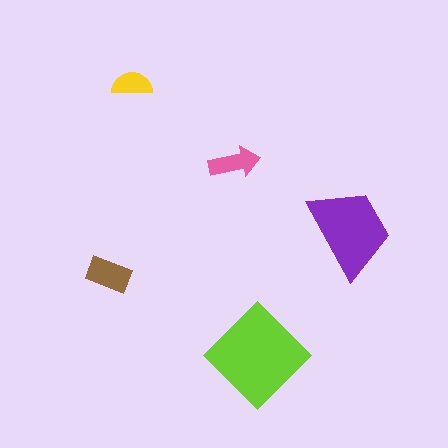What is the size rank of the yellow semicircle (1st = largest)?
5th.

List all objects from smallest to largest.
The yellow semicircle, the pink arrow, the brown rectangle, the purple trapezoid, the lime diamond.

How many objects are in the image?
There are 5 objects in the image.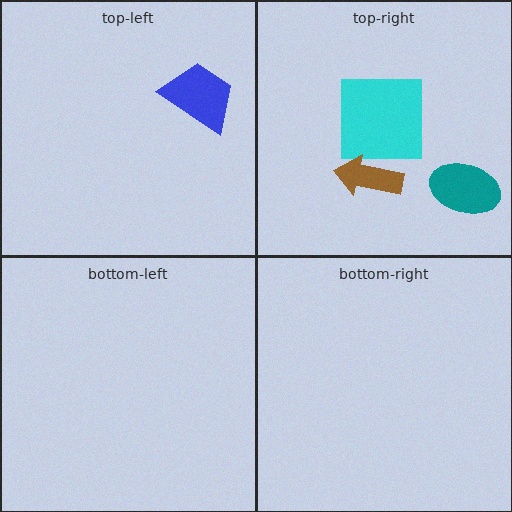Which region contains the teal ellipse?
The top-right region.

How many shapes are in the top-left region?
1.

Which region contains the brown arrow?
The top-right region.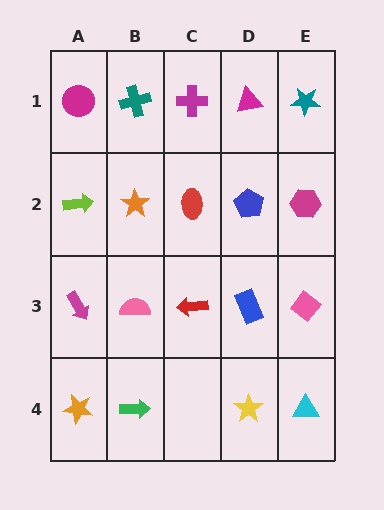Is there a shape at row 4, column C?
No, that cell is empty.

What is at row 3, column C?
A red arrow.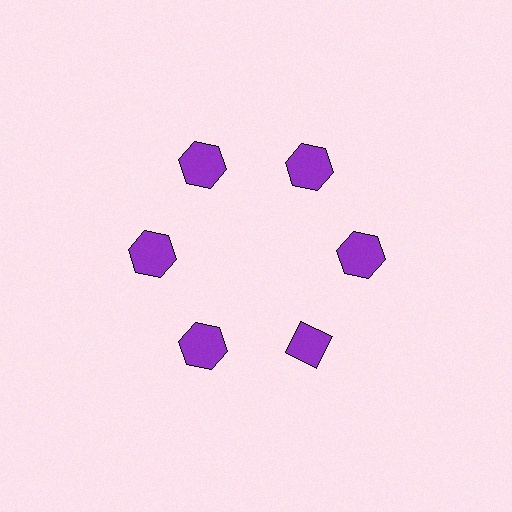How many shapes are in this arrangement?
There are 6 shapes arranged in a ring pattern.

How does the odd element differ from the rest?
It has a different shape: diamond instead of hexagon.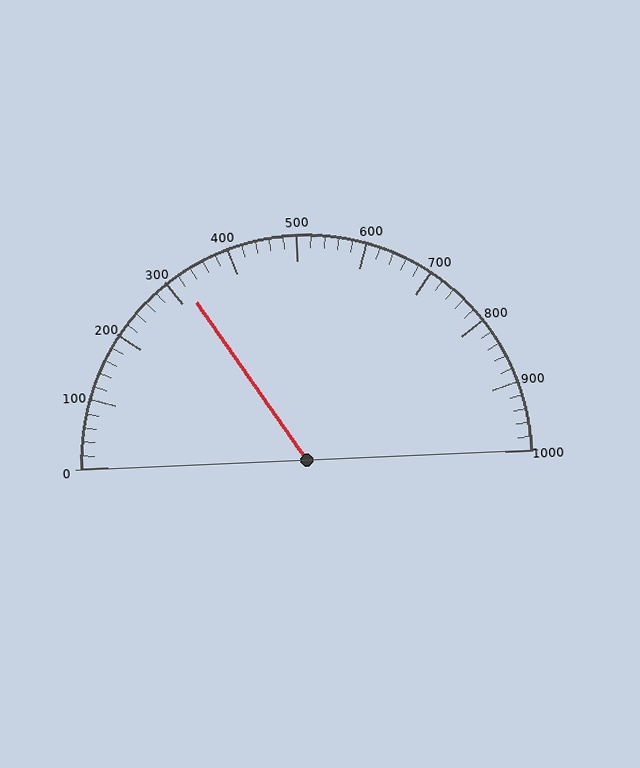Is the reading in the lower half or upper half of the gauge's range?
The reading is in the lower half of the range (0 to 1000).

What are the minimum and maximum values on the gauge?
The gauge ranges from 0 to 1000.